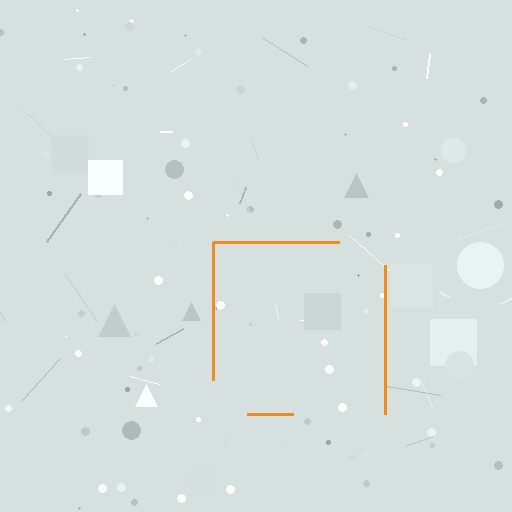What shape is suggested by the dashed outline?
The dashed outline suggests a square.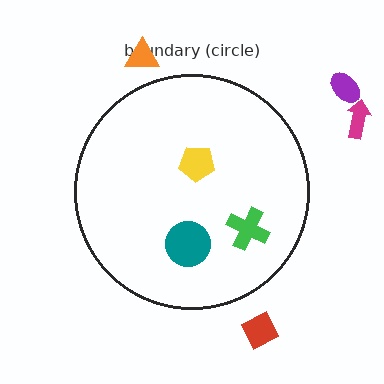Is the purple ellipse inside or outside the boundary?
Outside.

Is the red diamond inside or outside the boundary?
Outside.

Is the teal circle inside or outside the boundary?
Inside.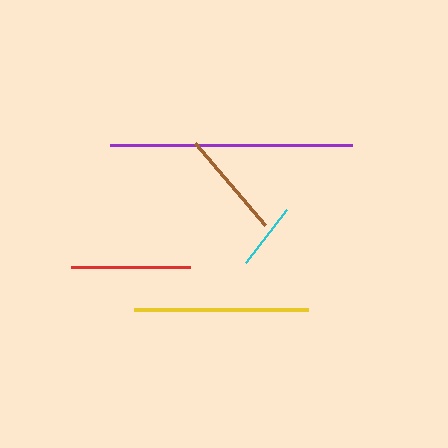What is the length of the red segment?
The red segment is approximately 119 pixels long.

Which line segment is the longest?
The purple line is the longest at approximately 242 pixels.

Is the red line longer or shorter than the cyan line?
The red line is longer than the cyan line.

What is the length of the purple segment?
The purple segment is approximately 242 pixels long.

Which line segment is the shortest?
The cyan line is the shortest at approximately 67 pixels.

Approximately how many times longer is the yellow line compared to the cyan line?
The yellow line is approximately 2.6 times the length of the cyan line.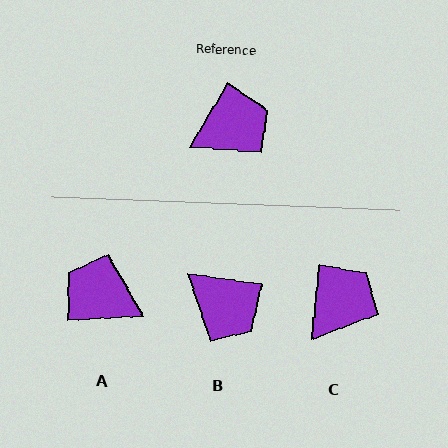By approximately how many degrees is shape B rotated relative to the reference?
Approximately 68 degrees clockwise.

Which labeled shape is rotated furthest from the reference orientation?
A, about 124 degrees away.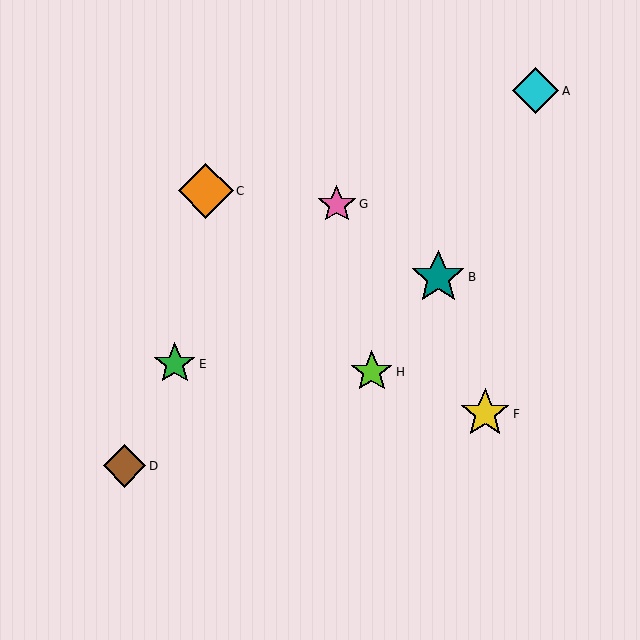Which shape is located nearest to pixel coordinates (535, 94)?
The cyan diamond (labeled A) at (535, 91) is nearest to that location.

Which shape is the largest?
The orange diamond (labeled C) is the largest.